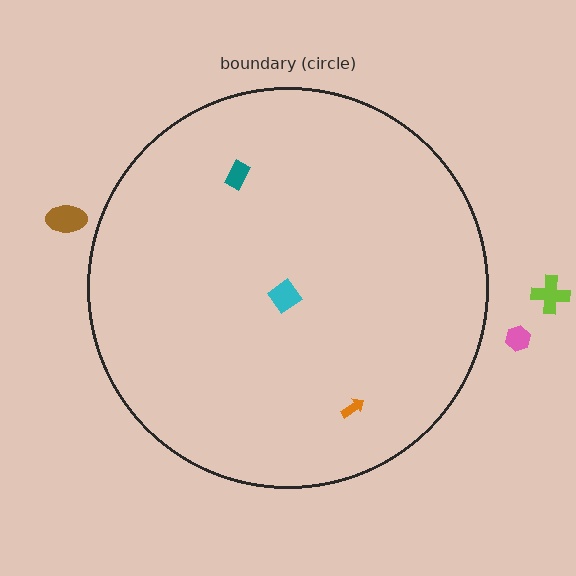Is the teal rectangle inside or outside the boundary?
Inside.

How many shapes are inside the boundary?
3 inside, 3 outside.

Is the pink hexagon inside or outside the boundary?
Outside.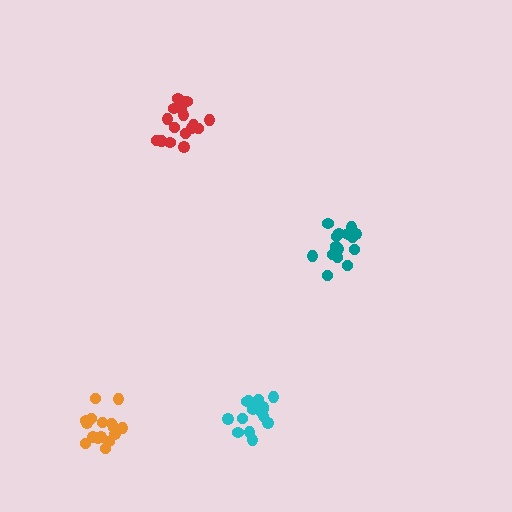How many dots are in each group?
Group 1: 15 dots, Group 2: 16 dots, Group 3: 17 dots, Group 4: 18 dots (66 total).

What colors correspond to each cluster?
The clusters are colored: teal, orange, red, cyan.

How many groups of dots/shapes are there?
There are 4 groups.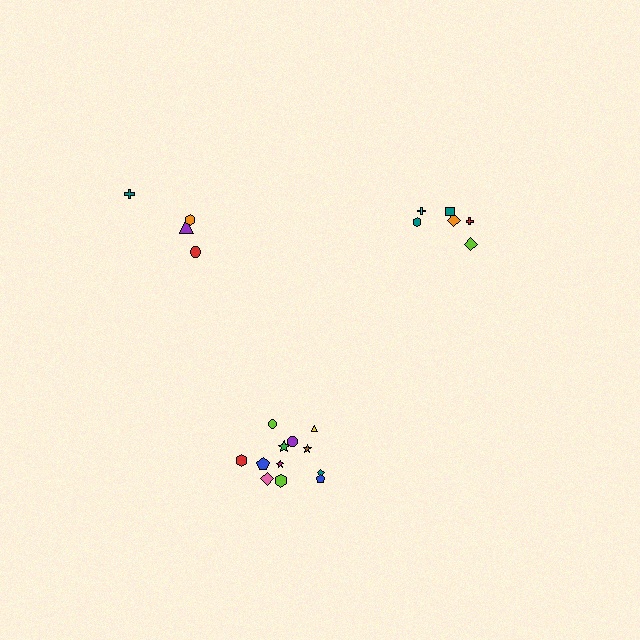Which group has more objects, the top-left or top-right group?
The top-right group.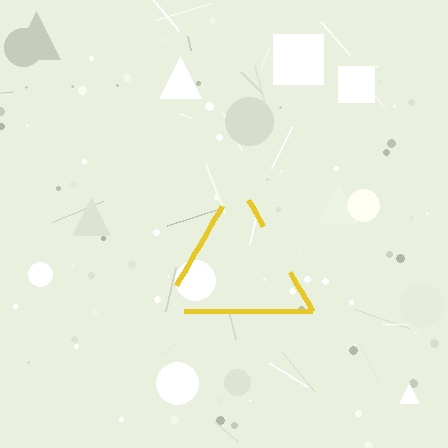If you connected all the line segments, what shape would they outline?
They would outline a triangle.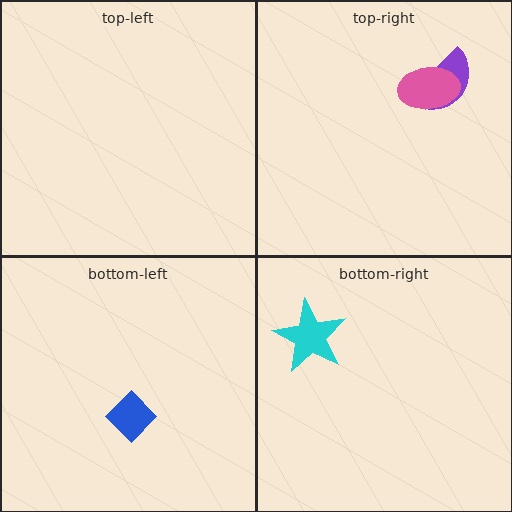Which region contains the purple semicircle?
The top-right region.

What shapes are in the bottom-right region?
The cyan star.